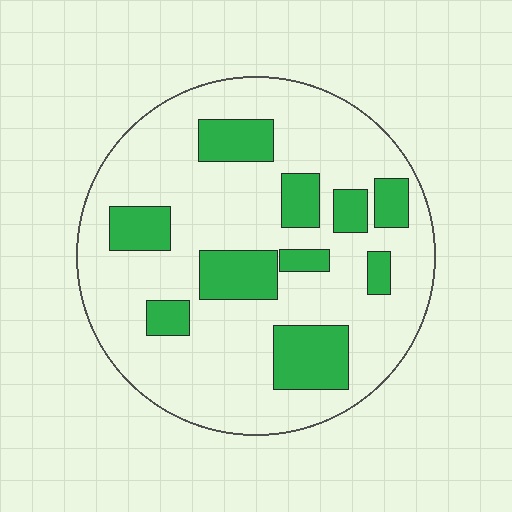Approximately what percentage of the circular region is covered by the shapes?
Approximately 25%.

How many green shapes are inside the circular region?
10.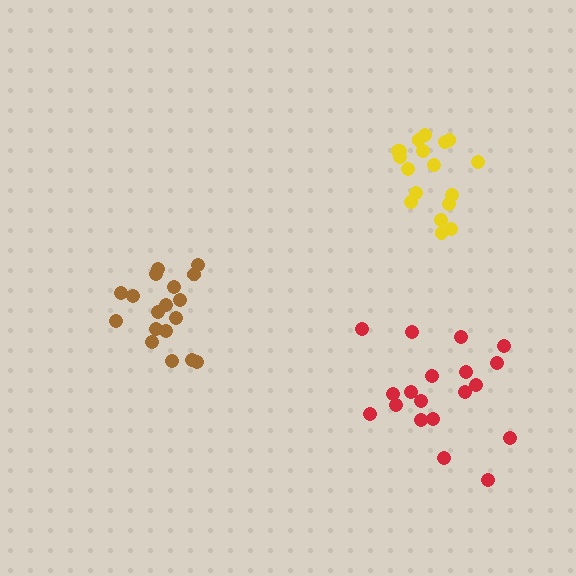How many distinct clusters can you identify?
There are 3 distinct clusters.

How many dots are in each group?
Group 1: 18 dots, Group 2: 18 dots, Group 3: 19 dots (55 total).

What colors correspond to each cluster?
The clusters are colored: yellow, brown, red.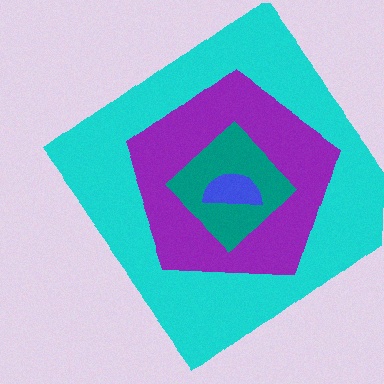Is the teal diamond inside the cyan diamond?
Yes.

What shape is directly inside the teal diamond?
The blue semicircle.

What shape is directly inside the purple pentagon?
The teal diamond.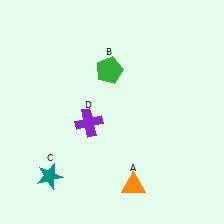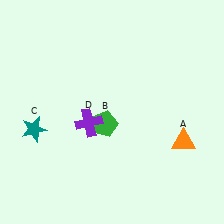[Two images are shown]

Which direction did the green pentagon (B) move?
The green pentagon (B) moved down.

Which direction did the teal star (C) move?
The teal star (C) moved up.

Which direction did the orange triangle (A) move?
The orange triangle (A) moved right.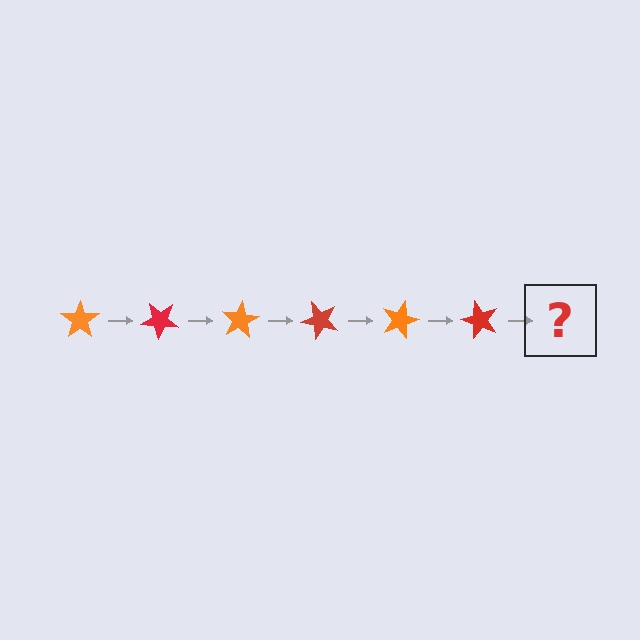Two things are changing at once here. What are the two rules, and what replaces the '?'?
The two rules are that it rotates 40 degrees each step and the color cycles through orange and red. The '?' should be an orange star, rotated 240 degrees from the start.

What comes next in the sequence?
The next element should be an orange star, rotated 240 degrees from the start.